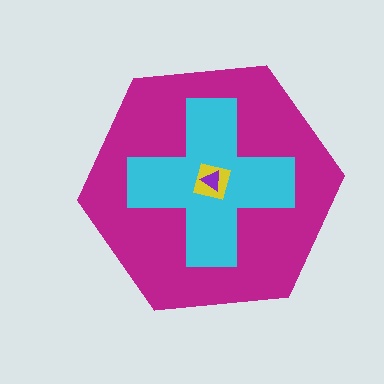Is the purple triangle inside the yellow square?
Yes.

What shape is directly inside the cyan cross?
The yellow square.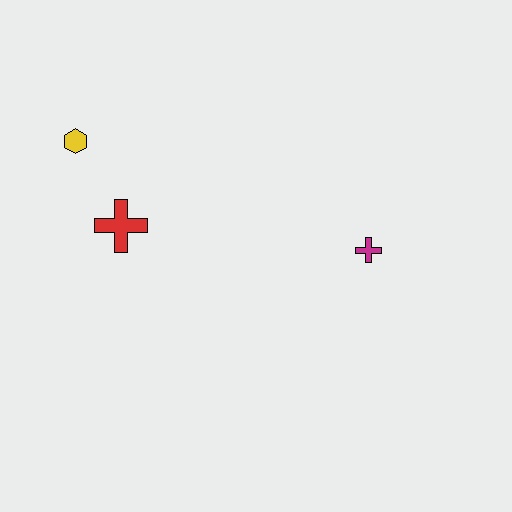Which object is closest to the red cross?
The yellow hexagon is closest to the red cross.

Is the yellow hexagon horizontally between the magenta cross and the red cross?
No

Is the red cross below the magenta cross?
No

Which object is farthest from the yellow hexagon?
The magenta cross is farthest from the yellow hexagon.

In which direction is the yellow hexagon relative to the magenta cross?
The yellow hexagon is to the left of the magenta cross.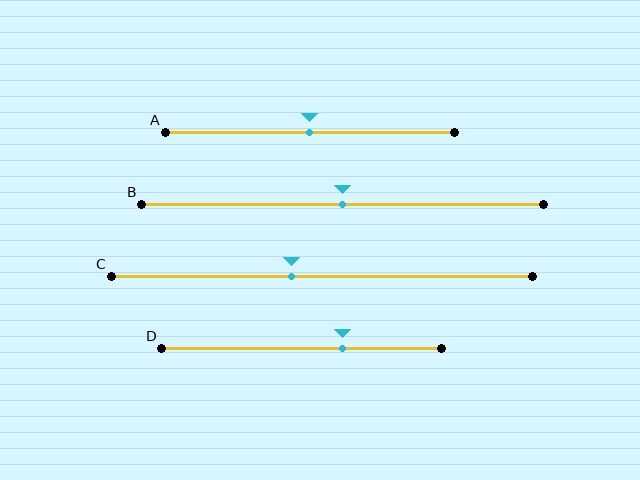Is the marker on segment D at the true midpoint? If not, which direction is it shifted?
No, the marker on segment D is shifted to the right by about 15% of the segment length.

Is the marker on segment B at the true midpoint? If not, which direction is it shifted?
Yes, the marker on segment B is at the true midpoint.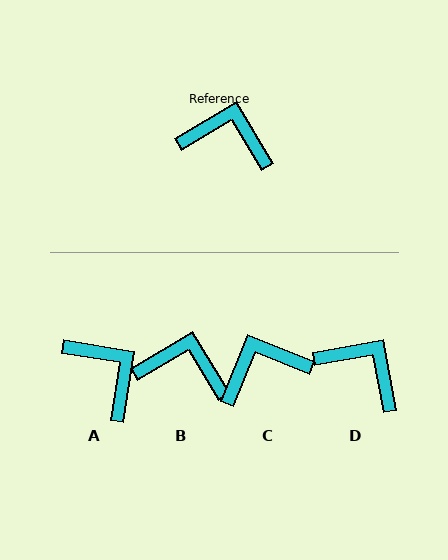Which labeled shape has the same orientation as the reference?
B.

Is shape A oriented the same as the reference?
No, it is off by about 40 degrees.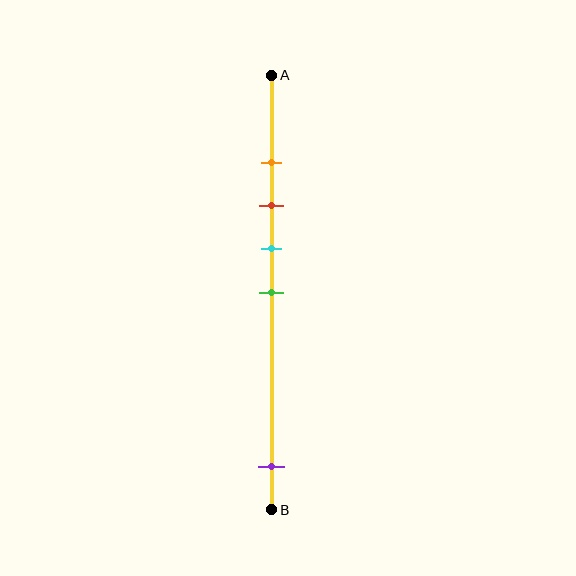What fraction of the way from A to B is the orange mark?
The orange mark is approximately 20% (0.2) of the way from A to B.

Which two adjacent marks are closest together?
The orange and red marks are the closest adjacent pair.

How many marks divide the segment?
There are 5 marks dividing the segment.